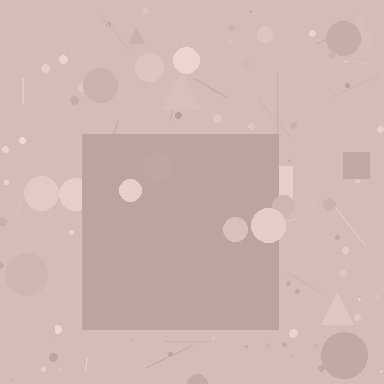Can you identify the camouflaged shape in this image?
The camouflaged shape is a square.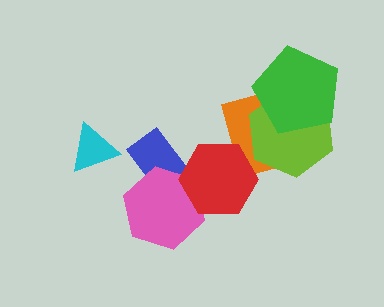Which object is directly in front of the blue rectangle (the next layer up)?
The pink hexagon is directly in front of the blue rectangle.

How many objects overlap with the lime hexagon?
2 objects overlap with the lime hexagon.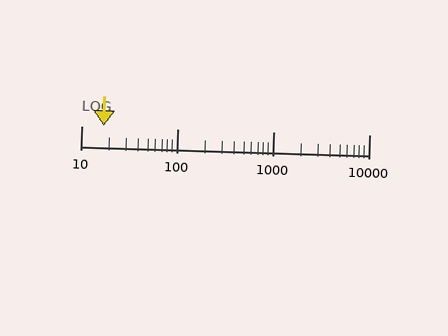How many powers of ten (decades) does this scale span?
The scale spans 3 decades, from 10 to 10000.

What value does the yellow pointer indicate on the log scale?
The pointer indicates approximately 17.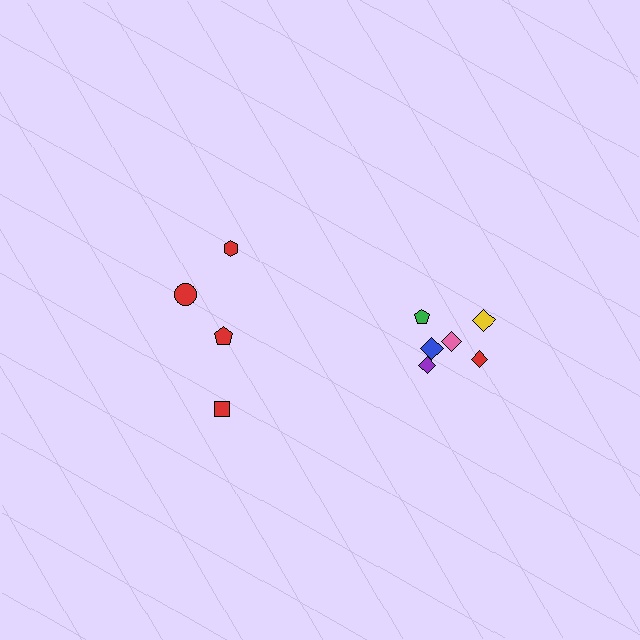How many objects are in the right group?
There are 6 objects.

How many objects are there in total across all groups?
There are 10 objects.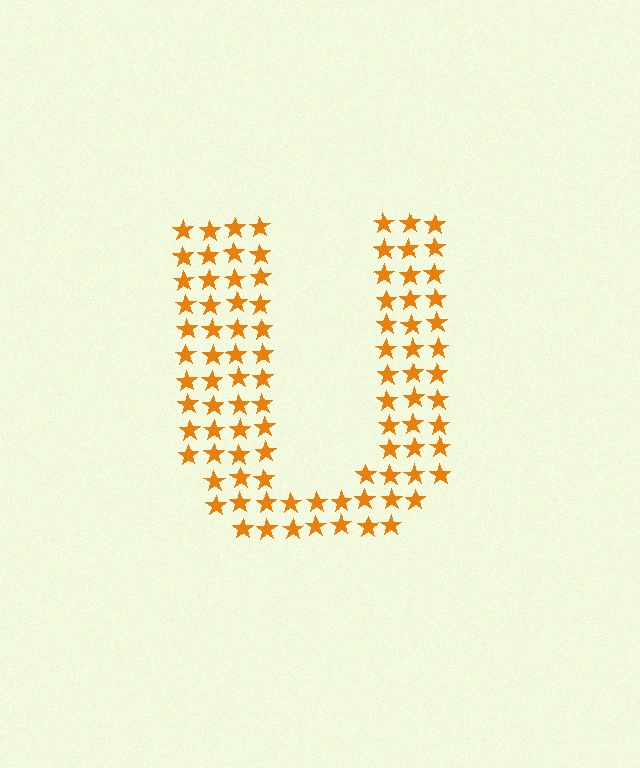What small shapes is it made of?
It is made of small stars.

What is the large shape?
The large shape is the letter U.